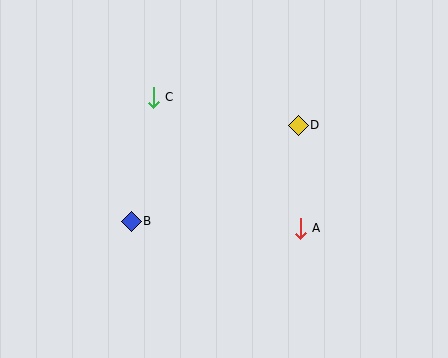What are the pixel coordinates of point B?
Point B is at (131, 221).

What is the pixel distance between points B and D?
The distance between B and D is 192 pixels.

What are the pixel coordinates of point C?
Point C is at (153, 97).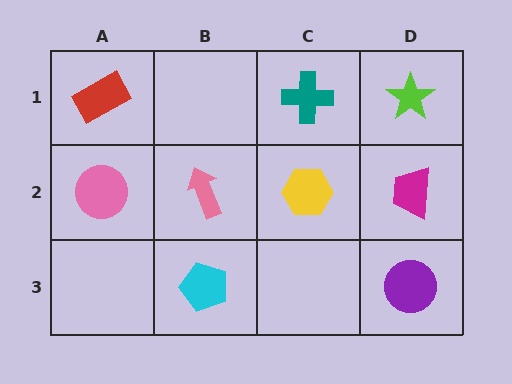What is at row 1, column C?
A teal cross.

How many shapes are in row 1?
3 shapes.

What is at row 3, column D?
A purple circle.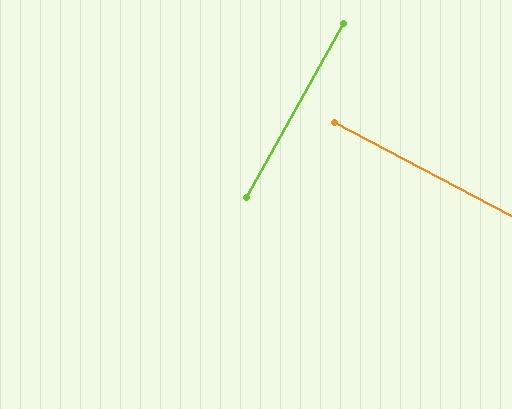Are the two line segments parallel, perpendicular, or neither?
Perpendicular — they meet at approximately 89°.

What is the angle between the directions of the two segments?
Approximately 89 degrees.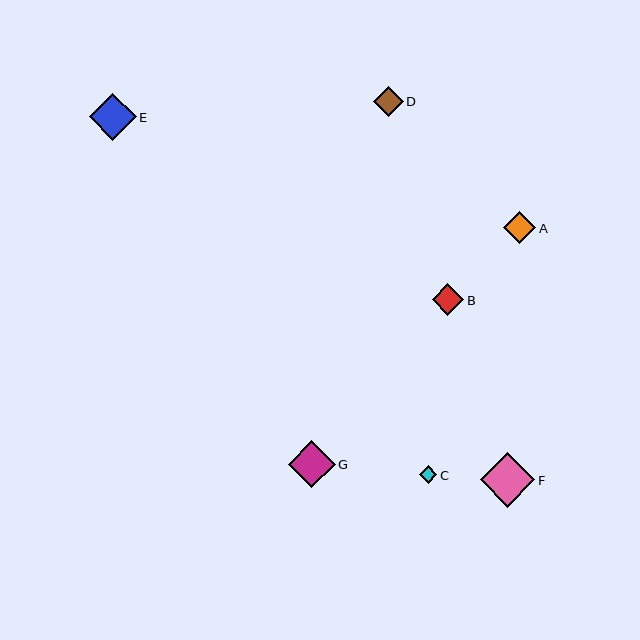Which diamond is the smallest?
Diamond C is the smallest with a size of approximately 18 pixels.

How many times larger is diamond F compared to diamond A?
Diamond F is approximately 1.7 times the size of diamond A.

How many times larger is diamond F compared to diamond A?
Diamond F is approximately 1.7 times the size of diamond A.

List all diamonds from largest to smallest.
From largest to smallest: F, G, E, A, B, D, C.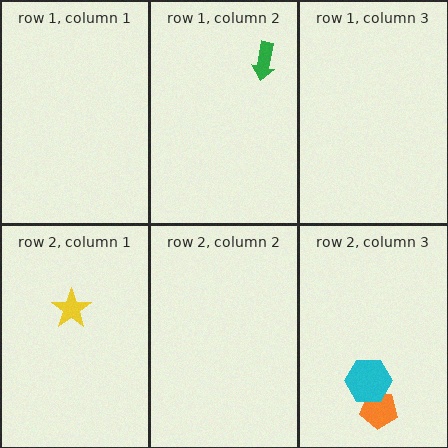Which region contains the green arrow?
The row 1, column 2 region.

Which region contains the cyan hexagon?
The row 2, column 3 region.